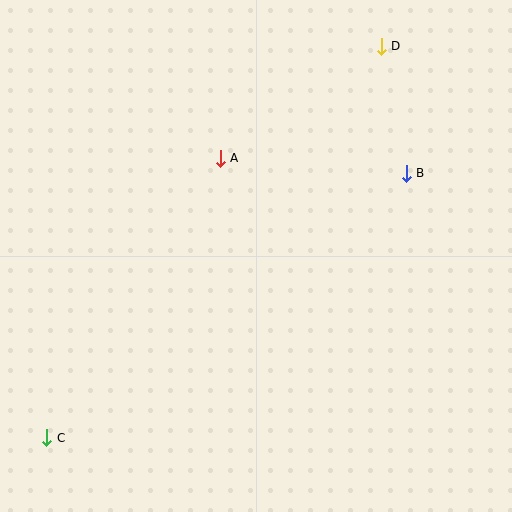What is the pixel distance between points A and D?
The distance between A and D is 196 pixels.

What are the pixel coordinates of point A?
Point A is at (220, 158).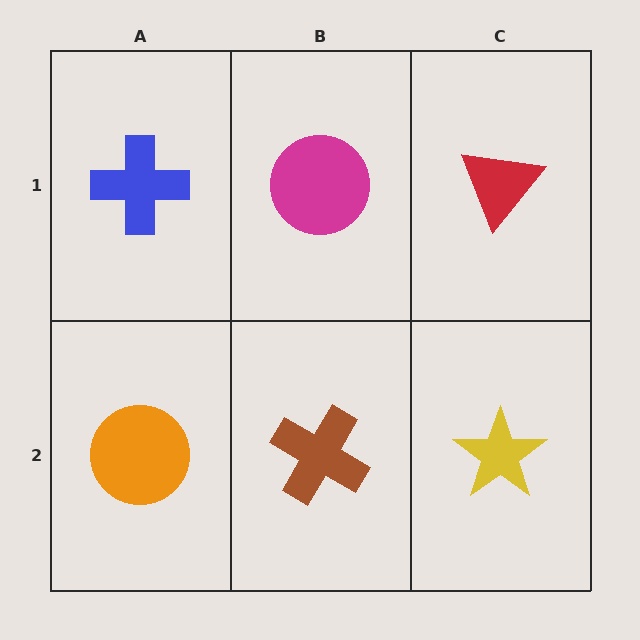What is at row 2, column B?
A brown cross.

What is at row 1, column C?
A red triangle.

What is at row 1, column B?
A magenta circle.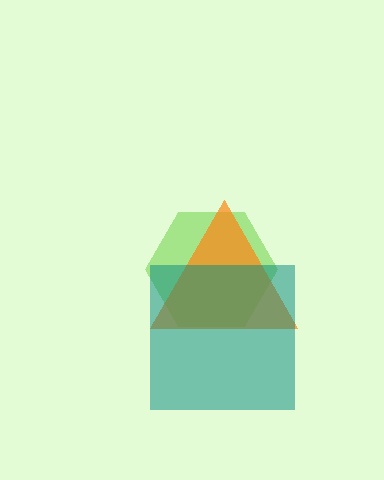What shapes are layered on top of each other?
The layered shapes are: a lime hexagon, an orange triangle, a teal square.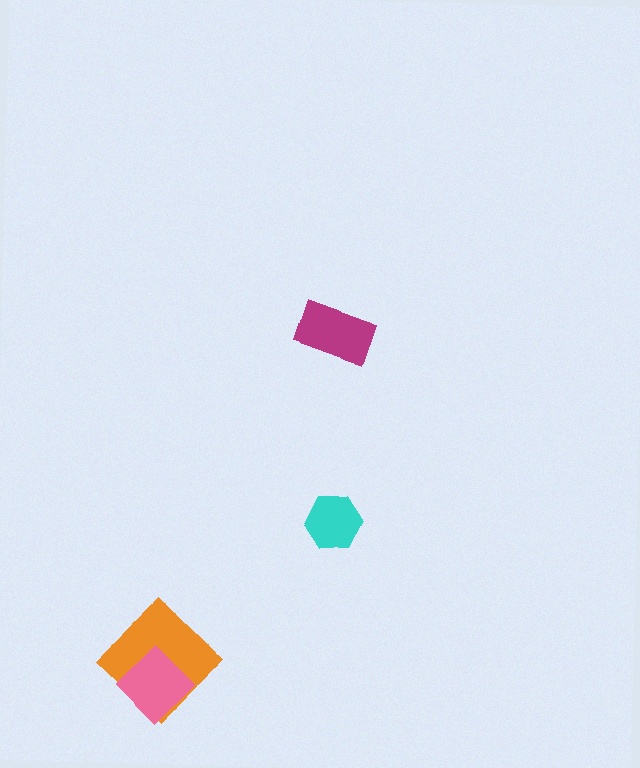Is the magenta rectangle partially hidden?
No, no other shape covers it.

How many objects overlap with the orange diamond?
1 object overlaps with the orange diamond.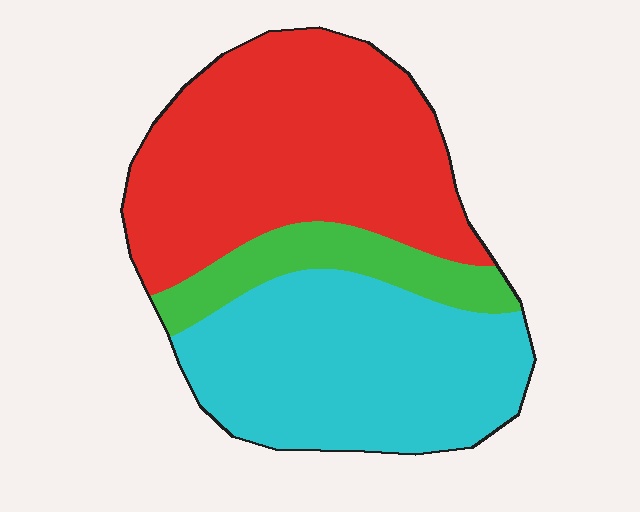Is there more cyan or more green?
Cyan.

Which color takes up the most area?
Red, at roughly 45%.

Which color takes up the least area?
Green, at roughly 15%.